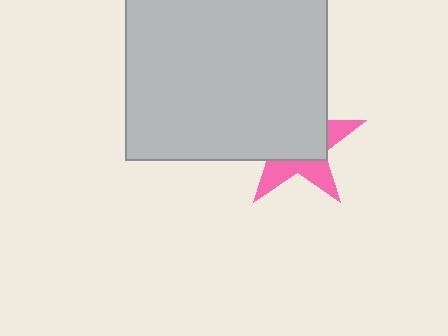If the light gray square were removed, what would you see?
You would see the complete pink star.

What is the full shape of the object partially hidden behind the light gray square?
The partially hidden object is a pink star.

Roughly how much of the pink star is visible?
A small part of it is visible (roughly 37%).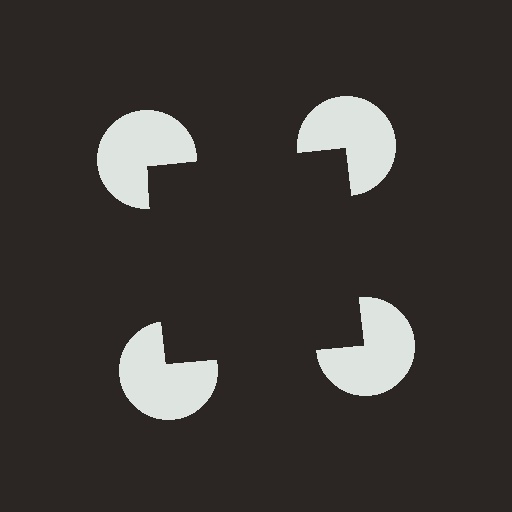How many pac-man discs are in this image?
There are 4 — one at each vertex of the illusory square.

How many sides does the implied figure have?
4 sides.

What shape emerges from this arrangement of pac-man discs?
An illusory square — its edges are inferred from the aligned wedge cuts in the pac-man discs, not physically drawn.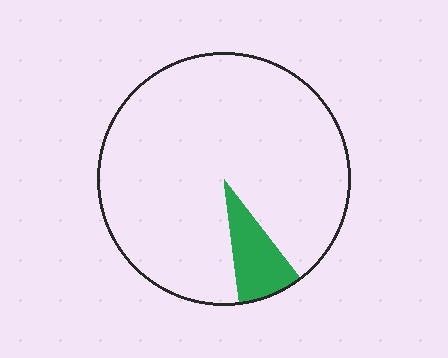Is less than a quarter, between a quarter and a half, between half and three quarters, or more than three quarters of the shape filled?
Less than a quarter.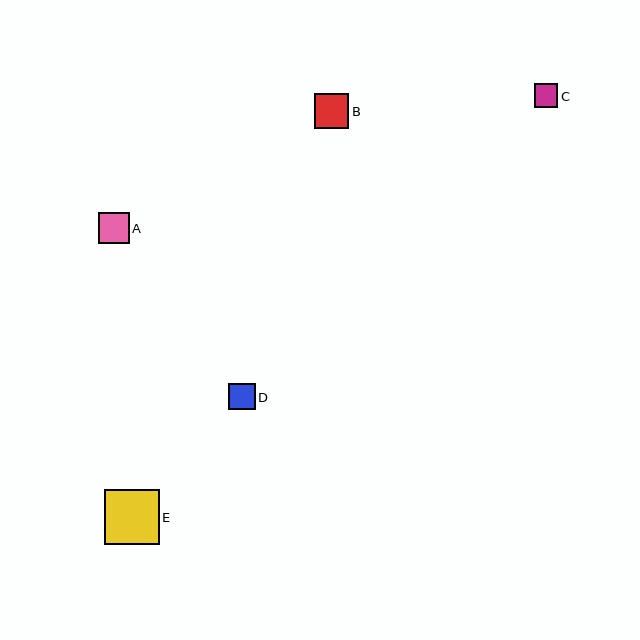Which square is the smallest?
Square C is the smallest with a size of approximately 24 pixels.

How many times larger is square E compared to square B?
Square E is approximately 1.6 times the size of square B.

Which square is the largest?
Square E is the largest with a size of approximately 54 pixels.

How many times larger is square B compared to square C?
Square B is approximately 1.4 times the size of square C.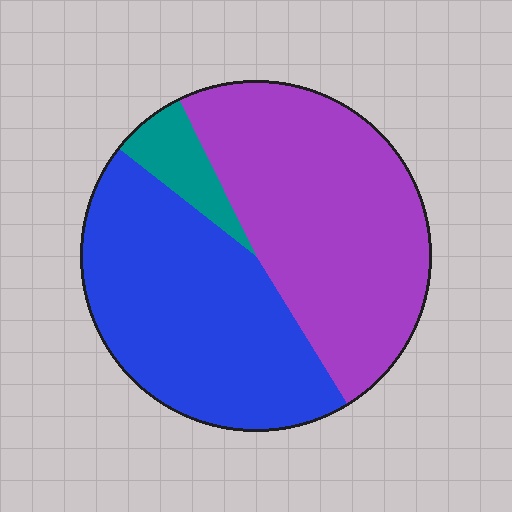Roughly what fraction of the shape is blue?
Blue takes up between a quarter and a half of the shape.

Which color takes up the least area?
Teal, at roughly 5%.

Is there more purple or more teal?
Purple.